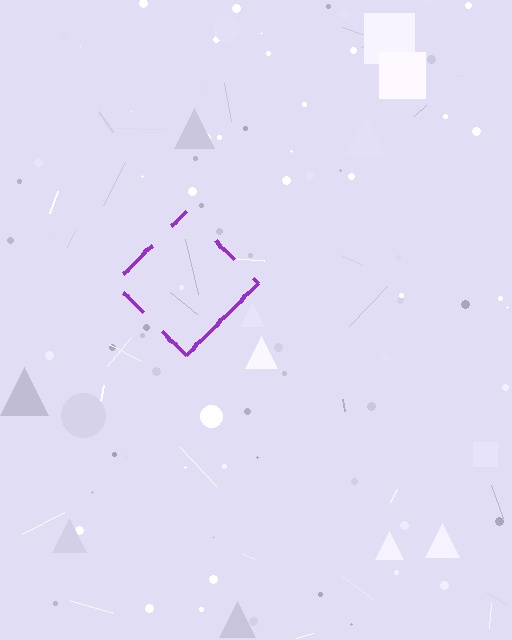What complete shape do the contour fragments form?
The contour fragments form a diamond.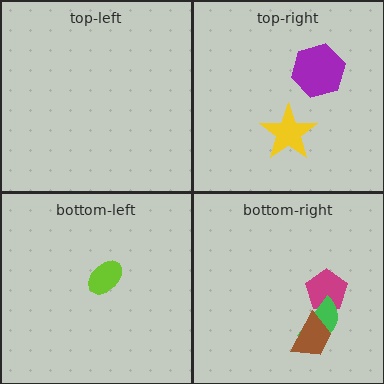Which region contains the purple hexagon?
The top-right region.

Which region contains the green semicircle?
The bottom-right region.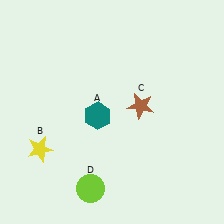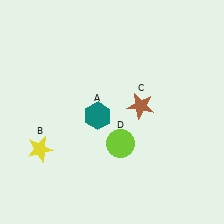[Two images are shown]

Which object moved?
The lime circle (D) moved up.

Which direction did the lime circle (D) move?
The lime circle (D) moved up.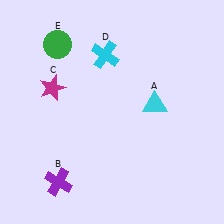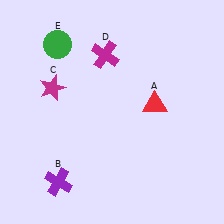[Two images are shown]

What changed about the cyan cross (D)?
In Image 1, D is cyan. In Image 2, it changed to magenta.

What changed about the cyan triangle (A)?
In Image 1, A is cyan. In Image 2, it changed to red.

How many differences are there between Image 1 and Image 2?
There are 2 differences between the two images.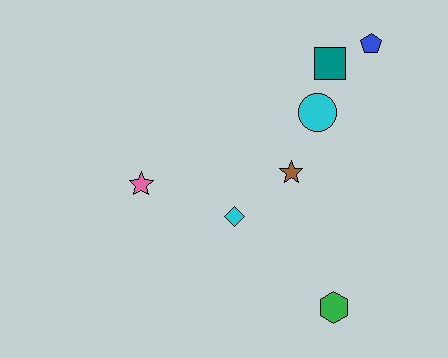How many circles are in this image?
There is 1 circle.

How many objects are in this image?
There are 7 objects.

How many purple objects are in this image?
There are no purple objects.